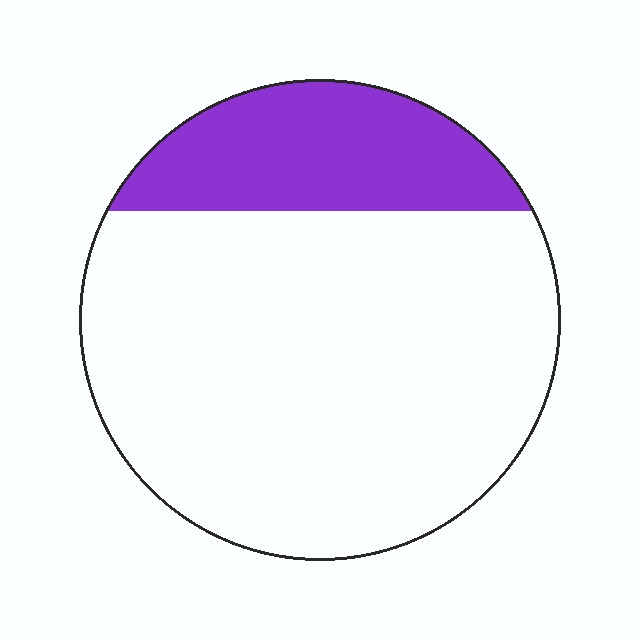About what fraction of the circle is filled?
About one fifth (1/5).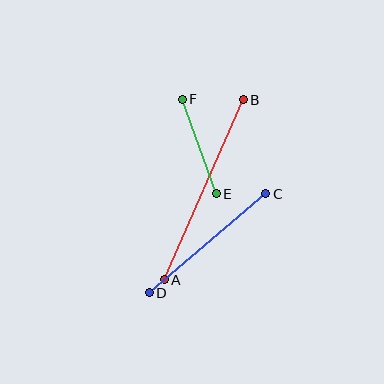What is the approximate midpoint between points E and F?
The midpoint is at approximately (199, 147) pixels.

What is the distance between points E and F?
The distance is approximately 100 pixels.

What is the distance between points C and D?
The distance is approximately 152 pixels.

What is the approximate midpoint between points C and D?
The midpoint is at approximately (207, 243) pixels.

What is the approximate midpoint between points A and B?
The midpoint is at approximately (204, 190) pixels.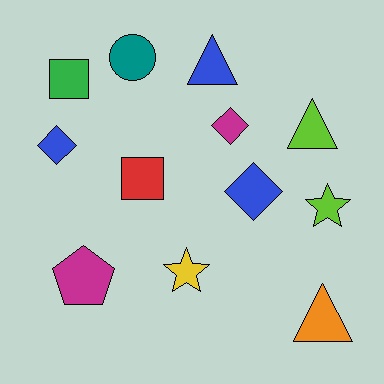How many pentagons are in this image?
There is 1 pentagon.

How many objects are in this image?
There are 12 objects.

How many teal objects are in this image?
There is 1 teal object.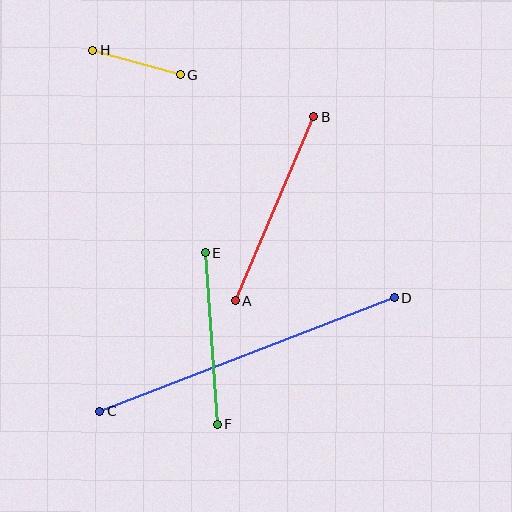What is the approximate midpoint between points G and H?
The midpoint is at approximately (136, 62) pixels.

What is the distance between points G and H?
The distance is approximately 91 pixels.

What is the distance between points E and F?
The distance is approximately 172 pixels.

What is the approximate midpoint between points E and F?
The midpoint is at approximately (211, 338) pixels.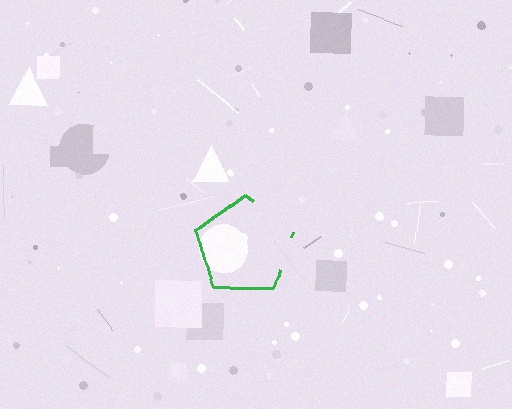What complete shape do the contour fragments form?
The contour fragments form a pentagon.